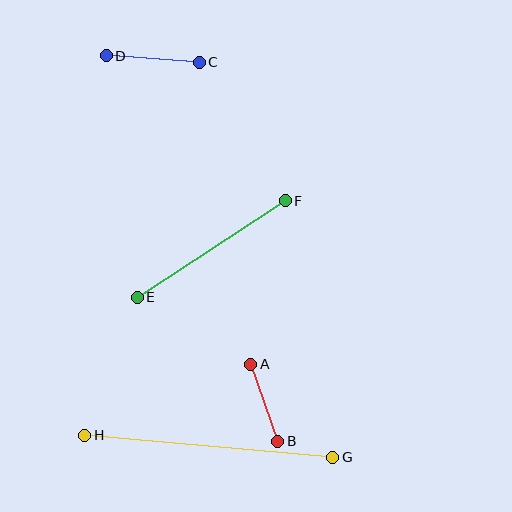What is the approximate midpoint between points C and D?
The midpoint is at approximately (153, 59) pixels.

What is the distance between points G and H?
The distance is approximately 249 pixels.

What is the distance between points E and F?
The distance is approximately 177 pixels.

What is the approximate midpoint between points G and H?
The midpoint is at approximately (209, 446) pixels.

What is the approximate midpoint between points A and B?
The midpoint is at approximately (264, 403) pixels.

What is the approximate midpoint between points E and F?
The midpoint is at approximately (211, 249) pixels.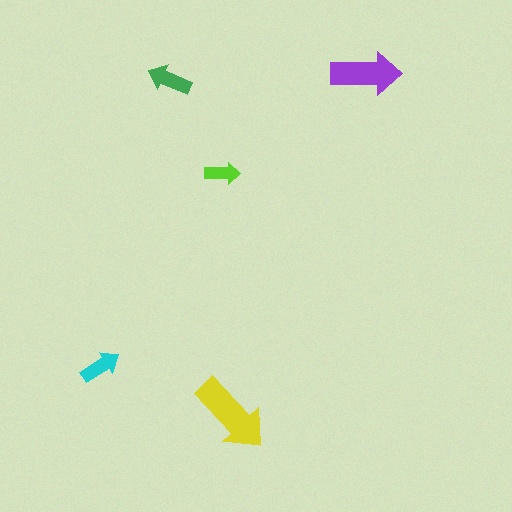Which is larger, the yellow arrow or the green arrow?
The yellow one.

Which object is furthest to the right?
The purple arrow is rightmost.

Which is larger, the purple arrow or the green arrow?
The purple one.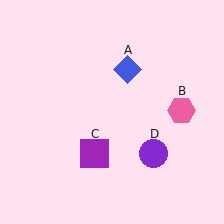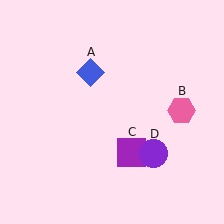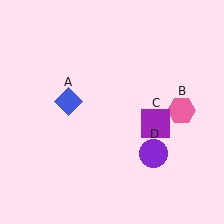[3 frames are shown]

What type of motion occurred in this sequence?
The blue diamond (object A), purple square (object C) rotated counterclockwise around the center of the scene.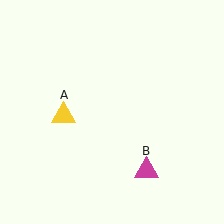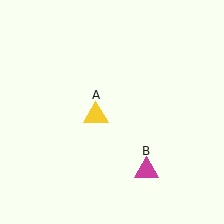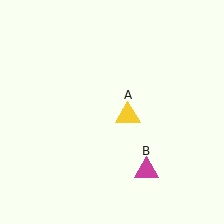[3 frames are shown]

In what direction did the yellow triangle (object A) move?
The yellow triangle (object A) moved right.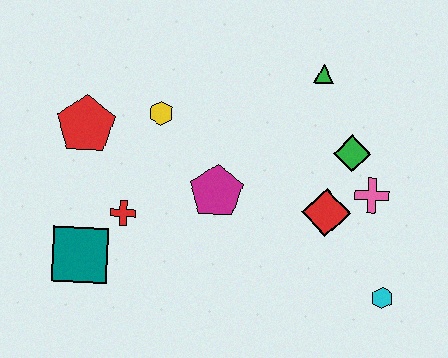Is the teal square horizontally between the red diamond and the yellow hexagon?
No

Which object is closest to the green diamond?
The pink cross is closest to the green diamond.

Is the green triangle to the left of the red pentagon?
No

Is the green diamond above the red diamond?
Yes